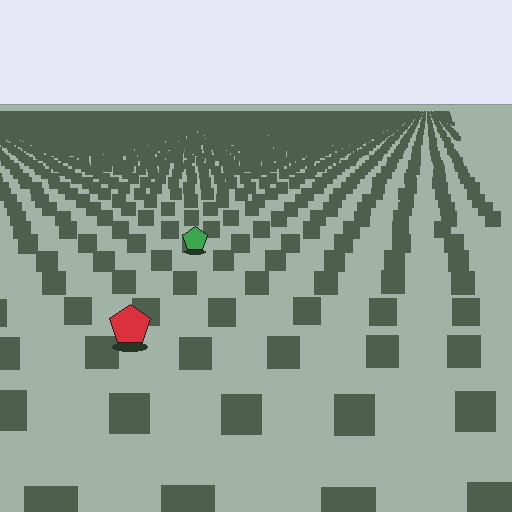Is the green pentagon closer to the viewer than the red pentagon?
No. The red pentagon is closer — you can tell from the texture gradient: the ground texture is coarser near it.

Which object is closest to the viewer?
The red pentagon is closest. The texture marks near it are larger and more spread out.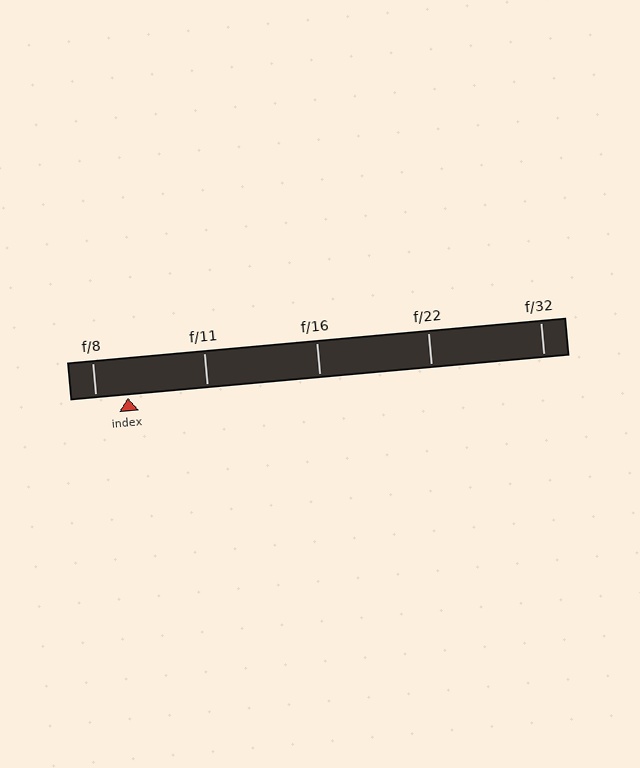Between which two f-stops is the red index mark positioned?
The index mark is between f/8 and f/11.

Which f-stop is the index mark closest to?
The index mark is closest to f/8.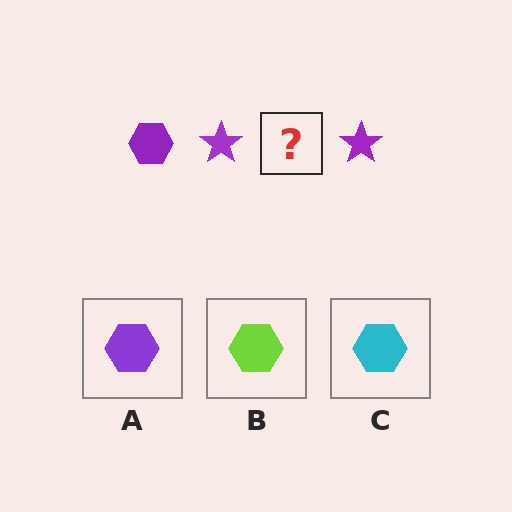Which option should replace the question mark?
Option A.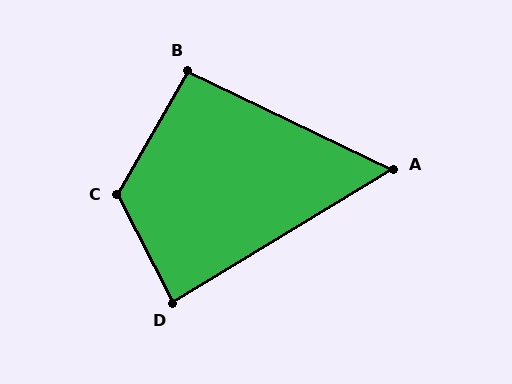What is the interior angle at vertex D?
Approximately 86 degrees (approximately right).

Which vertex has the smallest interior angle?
A, at approximately 57 degrees.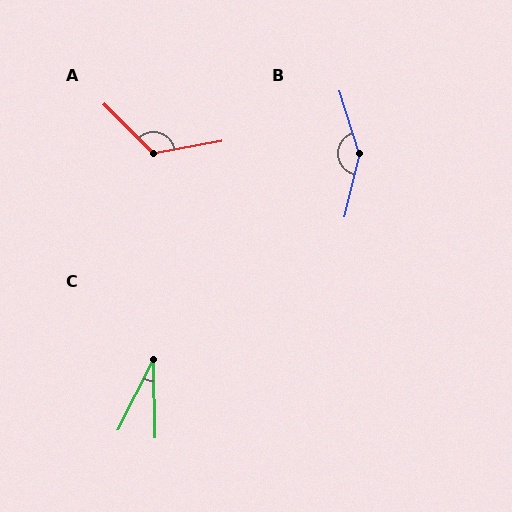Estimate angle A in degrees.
Approximately 125 degrees.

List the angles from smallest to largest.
C (27°), A (125°), B (148°).